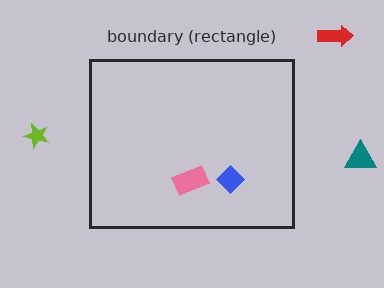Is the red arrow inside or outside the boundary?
Outside.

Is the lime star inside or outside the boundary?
Outside.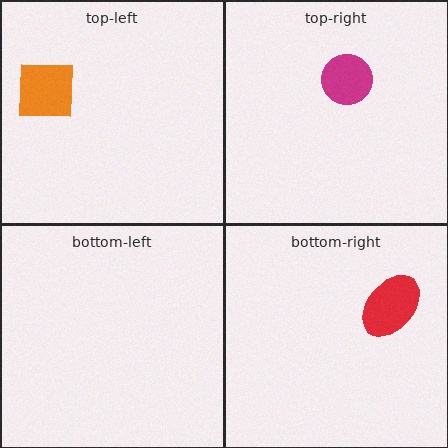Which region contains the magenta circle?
The top-right region.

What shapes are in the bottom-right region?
The red ellipse.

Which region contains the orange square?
The top-left region.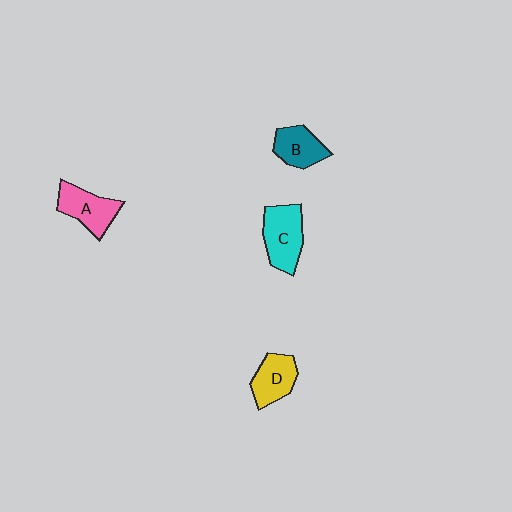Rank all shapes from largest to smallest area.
From largest to smallest: C (cyan), A (pink), D (yellow), B (teal).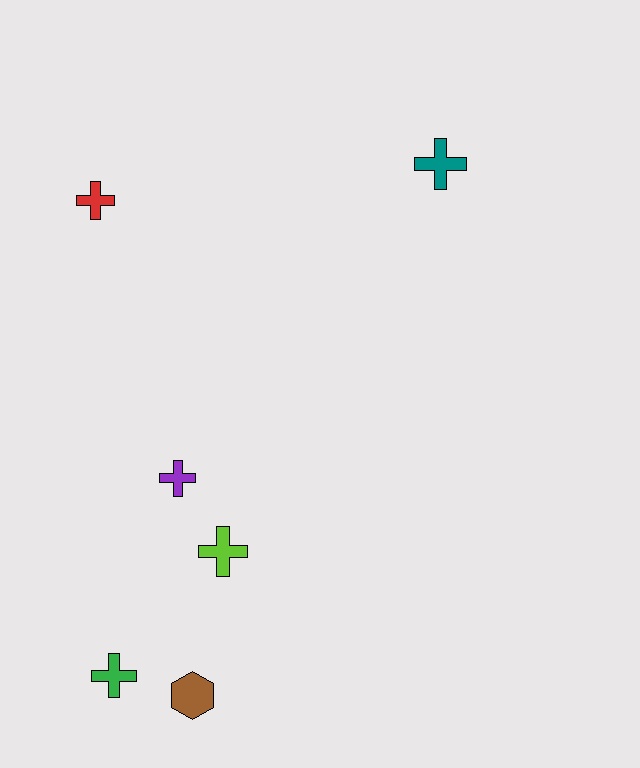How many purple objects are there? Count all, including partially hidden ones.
There is 1 purple object.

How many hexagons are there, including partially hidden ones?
There is 1 hexagon.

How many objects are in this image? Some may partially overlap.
There are 6 objects.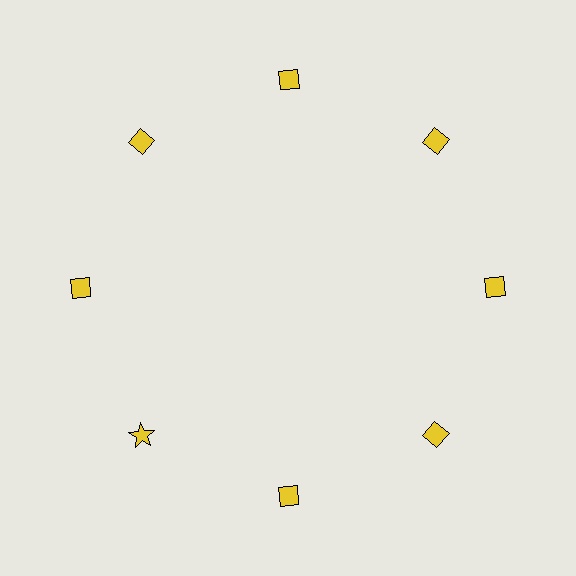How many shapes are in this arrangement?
There are 8 shapes arranged in a ring pattern.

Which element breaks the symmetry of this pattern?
The yellow star at roughly the 8 o'clock position breaks the symmetry. All other shapes are yellow diamonds.